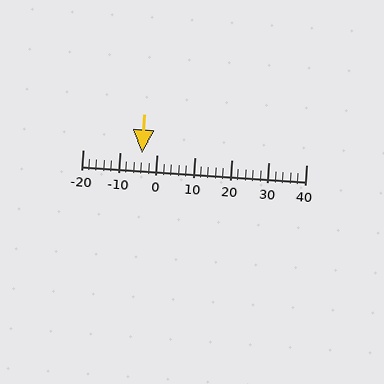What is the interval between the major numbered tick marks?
The major tick marks are spaced 10 units apart.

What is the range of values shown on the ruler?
The ruler shows values from -20 to 40.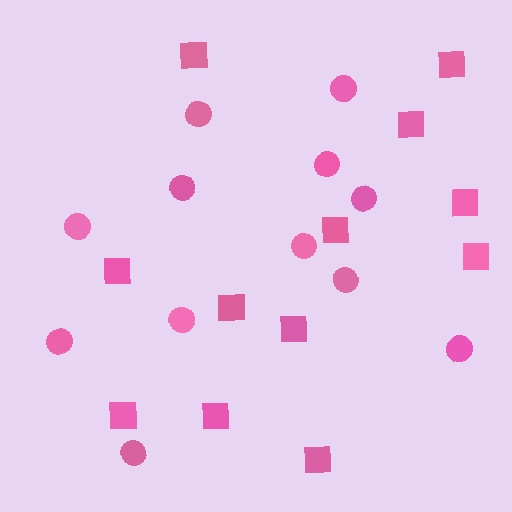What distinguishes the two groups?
There are 2 groups: one group of circles (12) and one group of squares (12).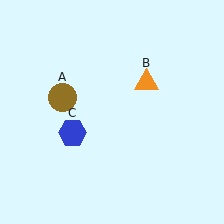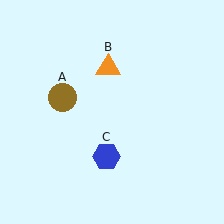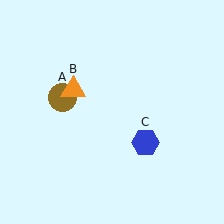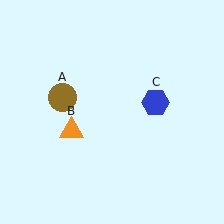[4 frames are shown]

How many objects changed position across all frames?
2 objects changed position: orange triangle (object B), blue hexagon (object C).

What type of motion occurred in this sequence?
The orange triangle (object B), blue hexagon (object C) rotated counterclockwise around the center of the scene.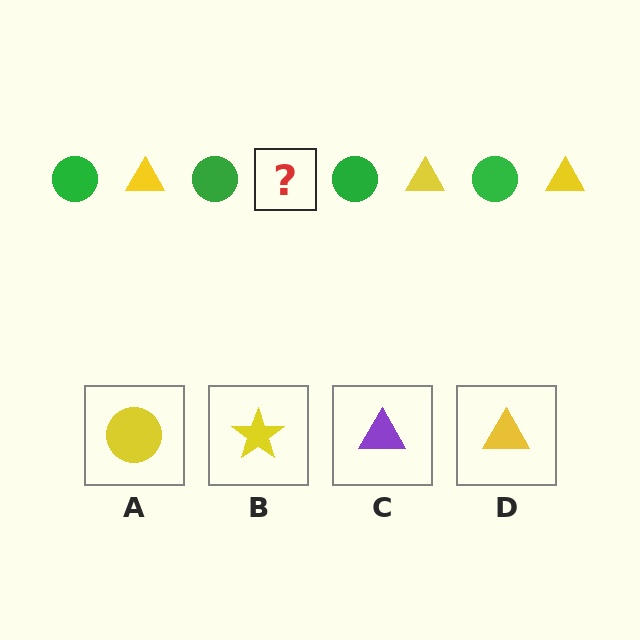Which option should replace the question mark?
Option D.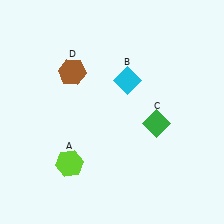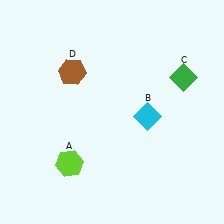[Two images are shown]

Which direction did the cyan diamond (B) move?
The cyan diamond (B) moved down.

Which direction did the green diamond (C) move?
The green diamond (C) moved up.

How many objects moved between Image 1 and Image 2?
2 objects moved between the two images.